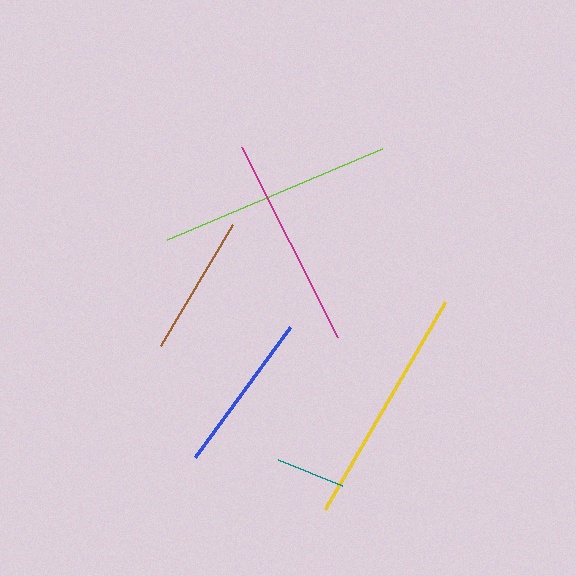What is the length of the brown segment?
The brown segment is approximately 141 pixels long.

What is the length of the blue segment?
The blue segment is approximately 161 pixels long.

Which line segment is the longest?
The yellow line is the longest at approximately 239 pixels.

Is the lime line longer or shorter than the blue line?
The lime line is longer than the blue line.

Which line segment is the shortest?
The teal line is the shortest at approximately 69 pixels.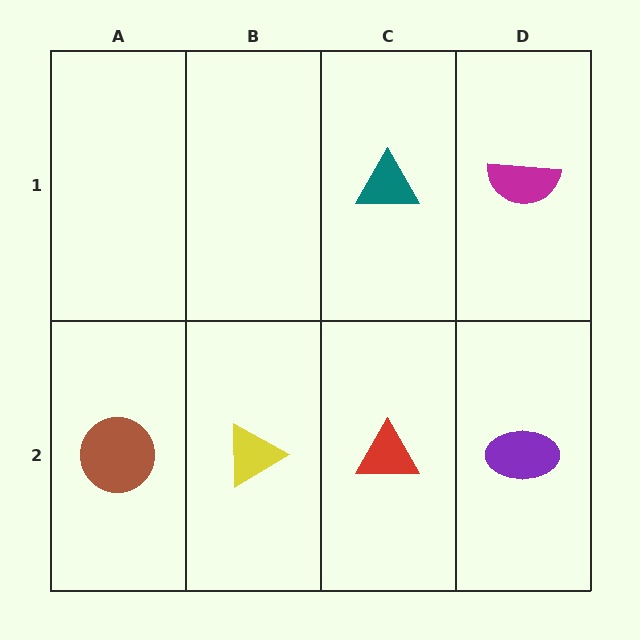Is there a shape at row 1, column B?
No, that cell is empty.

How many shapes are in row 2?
4 shapes.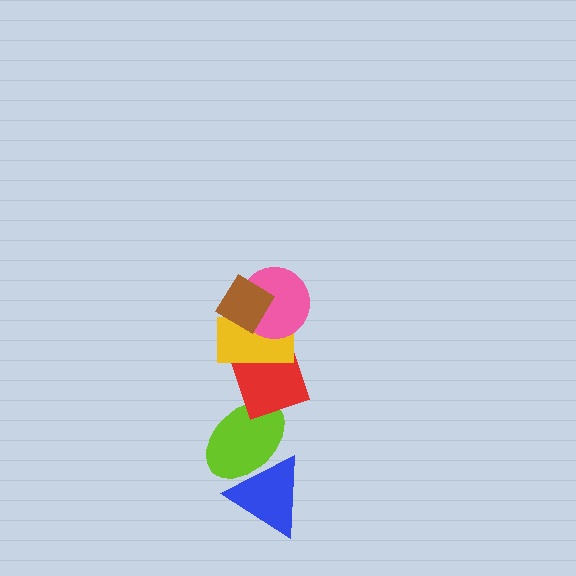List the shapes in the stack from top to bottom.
From top to bottom: the brown diamond, the pink circle, the yellow rectangle, the red diamond, the lime ellipse, the blue triangle.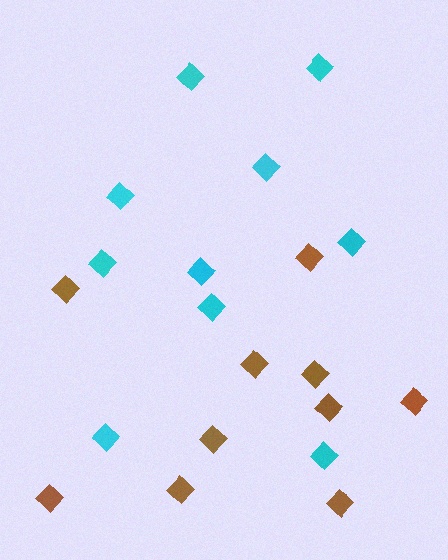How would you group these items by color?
There are 2 groups: one group of cyan diamonds (10) and one group of brown diamonds (10).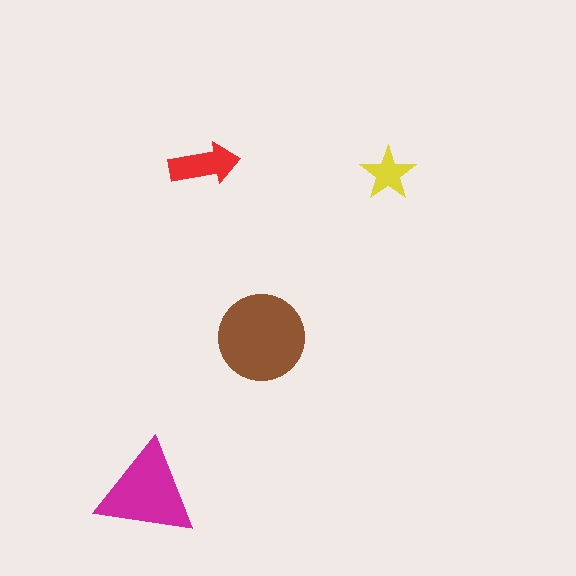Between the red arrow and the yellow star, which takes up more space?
The red arrow.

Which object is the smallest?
The yellow star.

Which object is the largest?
The brown circle.